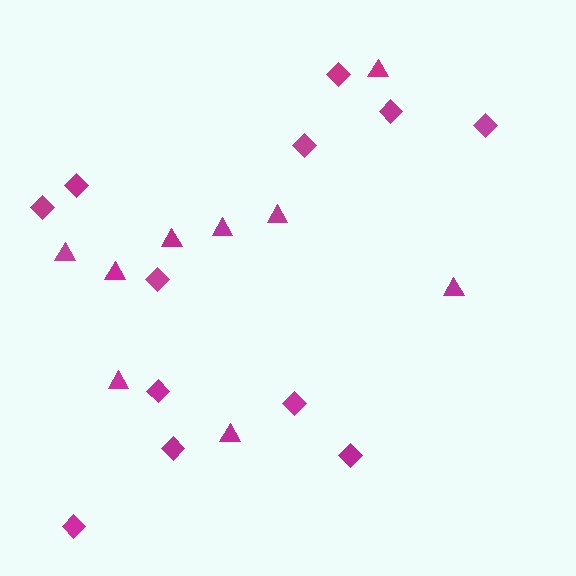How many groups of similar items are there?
There are 2 groups: one group of triangles (9) and one group of diamonds (12).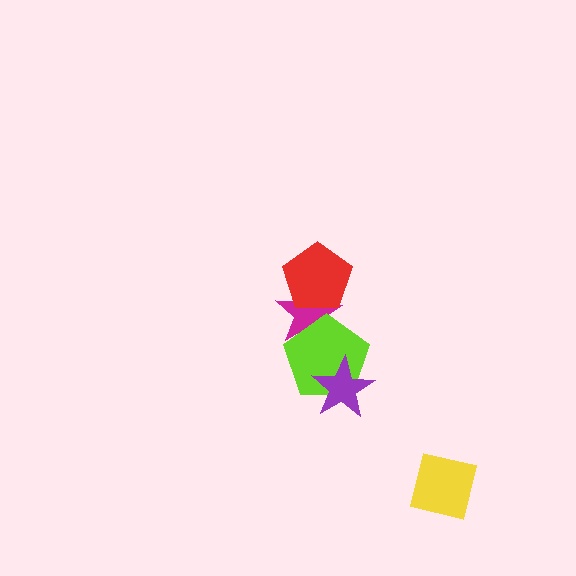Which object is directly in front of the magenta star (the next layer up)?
The lime pentagon is directly in front of the magenta star.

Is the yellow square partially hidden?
No, no other shape covers it.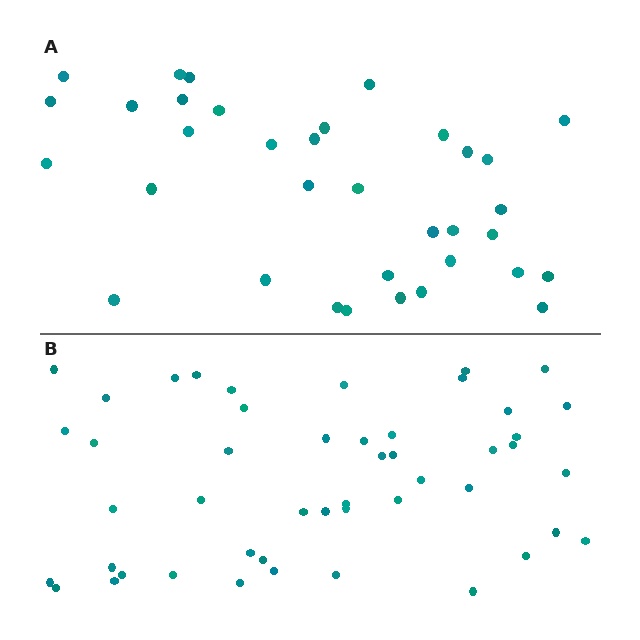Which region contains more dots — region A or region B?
Region B (the bottom region) has more dots.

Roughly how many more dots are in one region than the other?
Region B has approximately 15 more dots than region A.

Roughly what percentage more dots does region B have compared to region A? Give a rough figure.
About 35% more.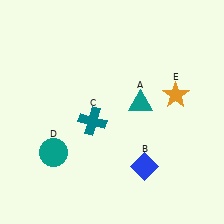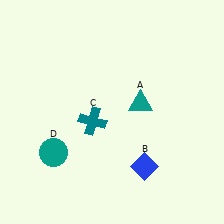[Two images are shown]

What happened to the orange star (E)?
The orange star (E) was removed in Image 2. It was in the top-right area of Image 1.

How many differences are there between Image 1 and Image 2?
There is 1 difference between the two images.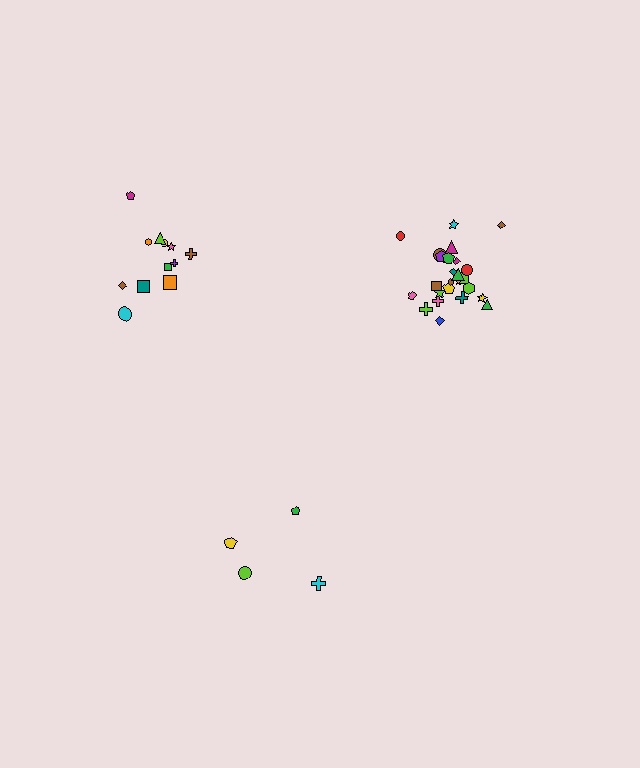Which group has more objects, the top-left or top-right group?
The top-right group.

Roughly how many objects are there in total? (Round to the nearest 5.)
Roughly 40 objects in total.